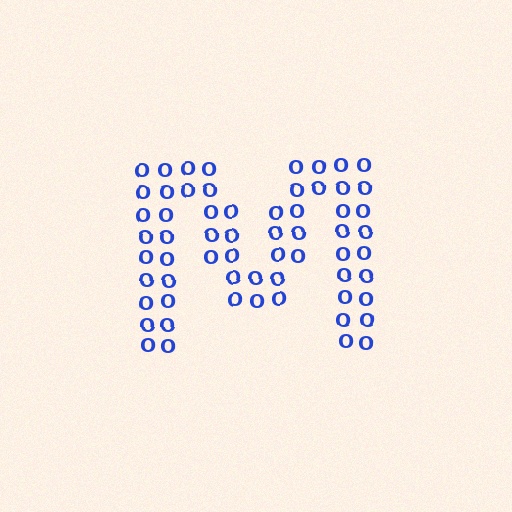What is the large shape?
The large shape is the letter M.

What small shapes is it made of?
It is made of small letter O's.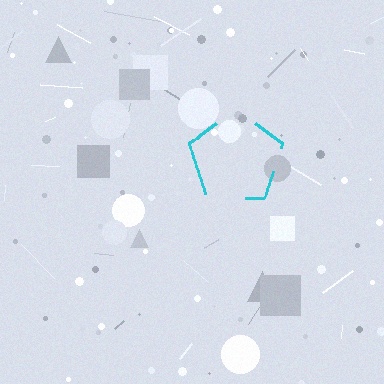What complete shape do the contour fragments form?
The contour fragments form a pentagon.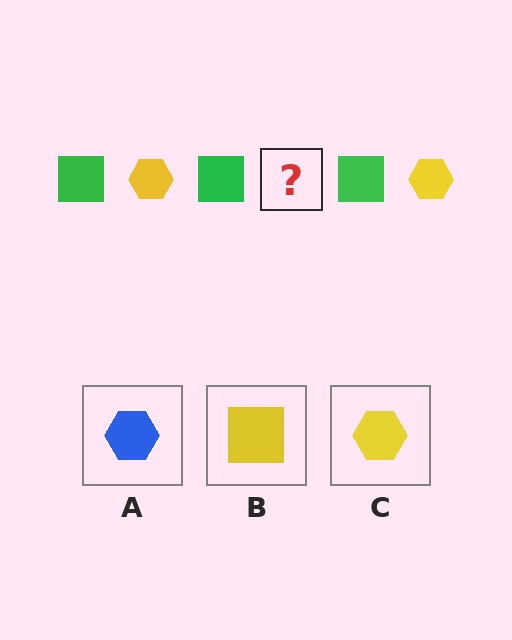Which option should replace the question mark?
Option C.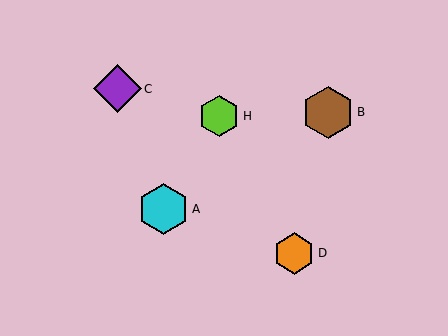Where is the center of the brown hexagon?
The center of the brown hexagon is at (328, 112).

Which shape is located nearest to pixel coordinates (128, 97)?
The purple diamond (labeled C) at (117, 89) is nearest to that location.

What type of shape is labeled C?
Shape C is a purple diamond.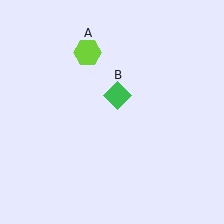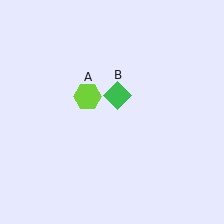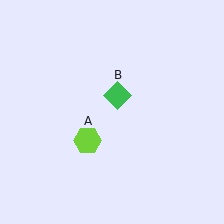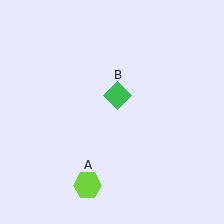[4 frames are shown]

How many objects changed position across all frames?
1 object changed position: lime hexagon (object A).